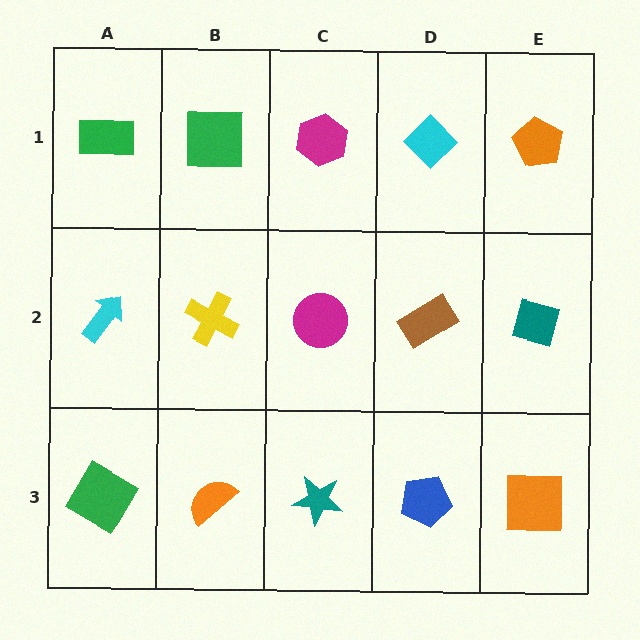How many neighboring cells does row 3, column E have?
2.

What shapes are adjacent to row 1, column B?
A yellow cross (row 2, column B), a green rectangle (row 1, column A), a magenta hexagon (row 1, column C).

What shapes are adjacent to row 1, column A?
A cyan arrow (row 2, column A), a green square (row 1, column B).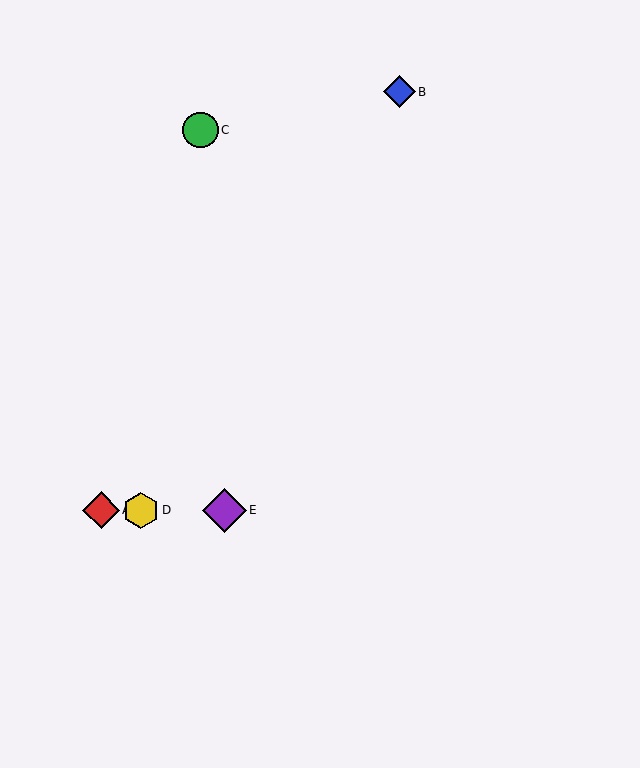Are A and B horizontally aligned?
No, A is at y≈510 and B is at y≈92.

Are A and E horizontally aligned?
Yes, both are at y≈510.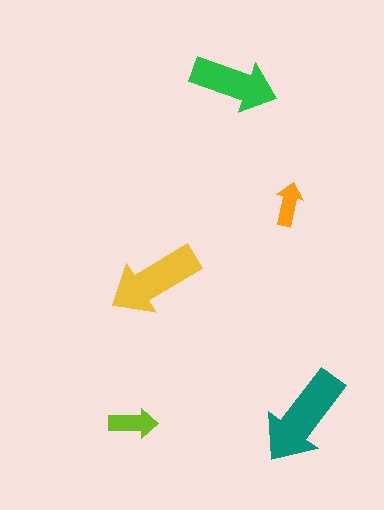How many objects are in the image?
There are 5 objects in the image.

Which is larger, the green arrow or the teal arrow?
The teal one.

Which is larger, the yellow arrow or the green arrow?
The yellow one.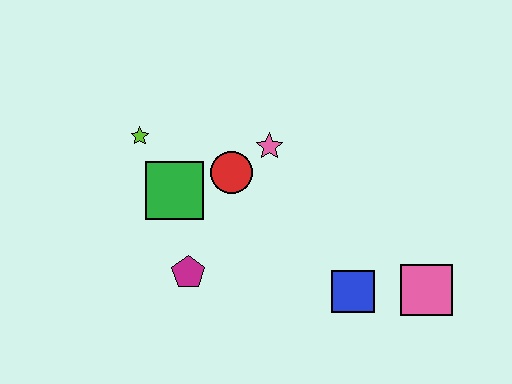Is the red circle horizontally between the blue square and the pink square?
No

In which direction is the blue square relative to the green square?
The blue square is to the right of the green square.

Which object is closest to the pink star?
The red circle is closest to the pink star.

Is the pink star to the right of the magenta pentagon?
Yes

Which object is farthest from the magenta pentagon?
The pink square is farthest from the magenta pentagon.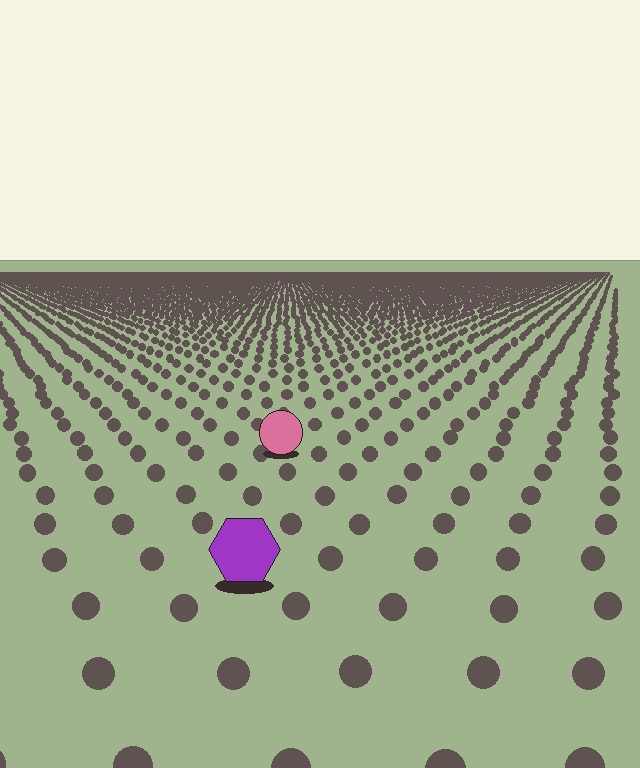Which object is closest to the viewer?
The purple hexagon is closest. The texture marks near it are larger and more spread out.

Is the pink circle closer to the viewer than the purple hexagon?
No. The purple hexagon is closer — you can tell from the texture gradient: the ground texture is coarser near it.